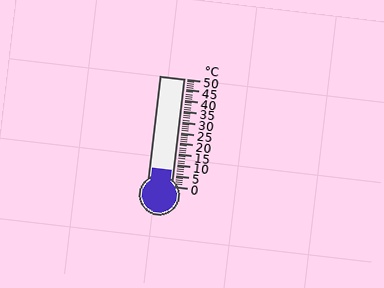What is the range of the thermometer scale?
The thermometer scale ranges from 0°C to 50°C.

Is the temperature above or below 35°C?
The temperature is below 35°C.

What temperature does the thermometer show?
The thermometer shows approximately 7°C.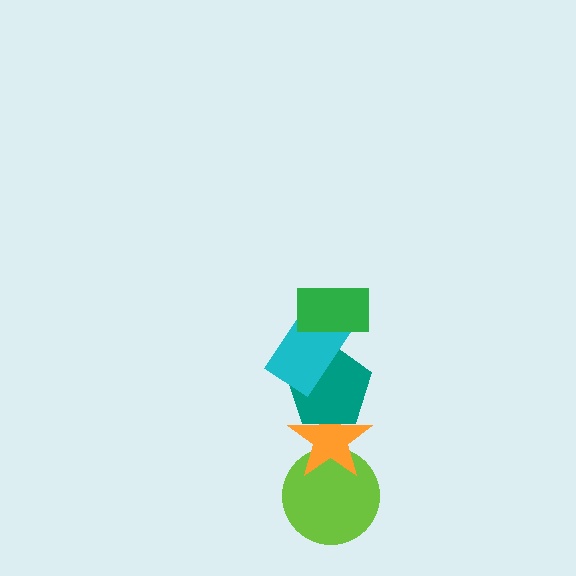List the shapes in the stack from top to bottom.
From top to bottom: the green rectangle, the cyan rectangle, the teal pentagon, the orange star, the lime circle.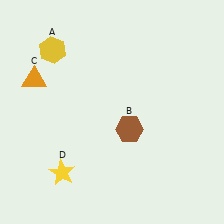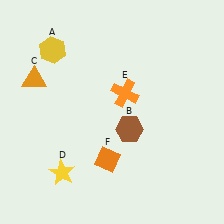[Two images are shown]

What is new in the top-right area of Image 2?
An orange cross (E) was added in the top-right area of Image 2.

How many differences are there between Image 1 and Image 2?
There are 2 differences between the two images.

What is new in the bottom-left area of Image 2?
An orange diamond (F) was added in the bottom-left area of Image 2.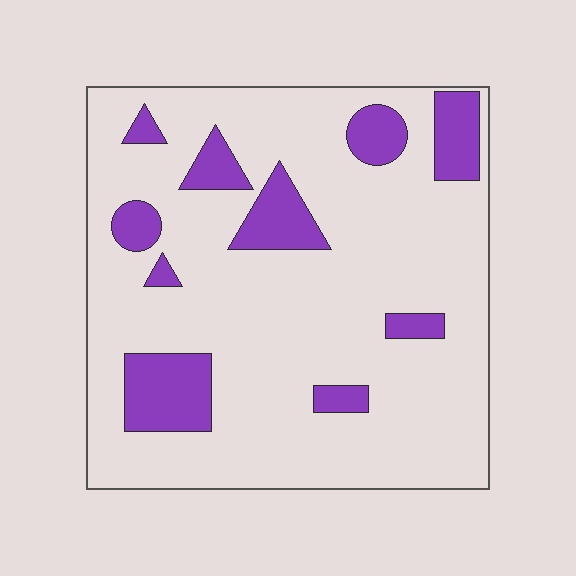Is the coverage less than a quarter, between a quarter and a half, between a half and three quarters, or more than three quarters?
Less than a quarter.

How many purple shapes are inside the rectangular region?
10.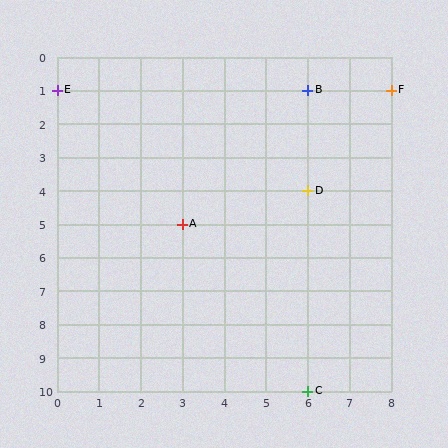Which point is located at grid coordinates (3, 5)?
Point A is at (3, 5).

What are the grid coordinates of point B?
Point B is at grid coordinates (6, 1).